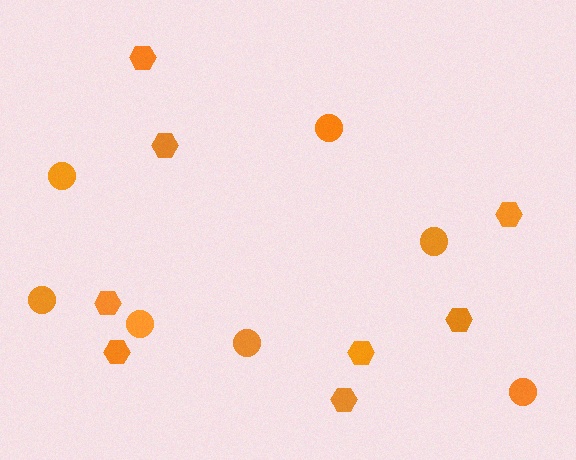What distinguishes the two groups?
There are 2 groups: one group of circles (7) and one group of hexagons (8).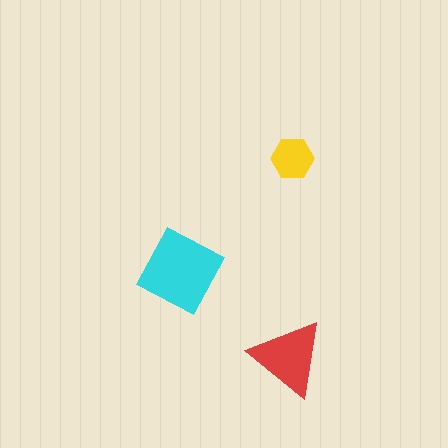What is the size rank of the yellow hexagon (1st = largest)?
3rd.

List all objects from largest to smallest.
The cyan diamond, the red triangle, the yellow hexagon.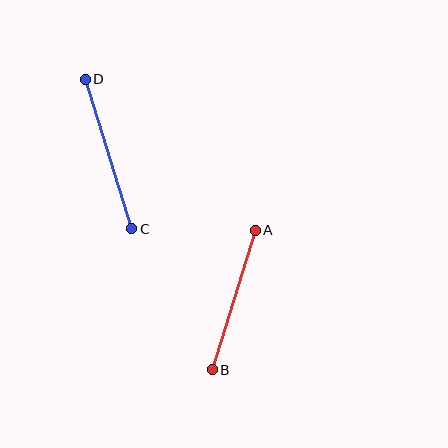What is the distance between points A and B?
The distance is approximately 146 pixels.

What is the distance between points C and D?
The distance is approximately 157 pixels.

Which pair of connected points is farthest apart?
Points C and D are farthest apart.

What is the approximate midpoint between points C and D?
The midpoint is at approximately (108, 154) pixels.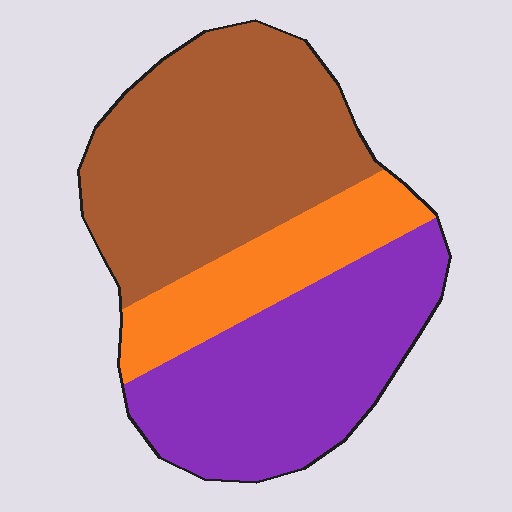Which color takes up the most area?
Brown, at roughly 45%.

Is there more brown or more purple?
Brown.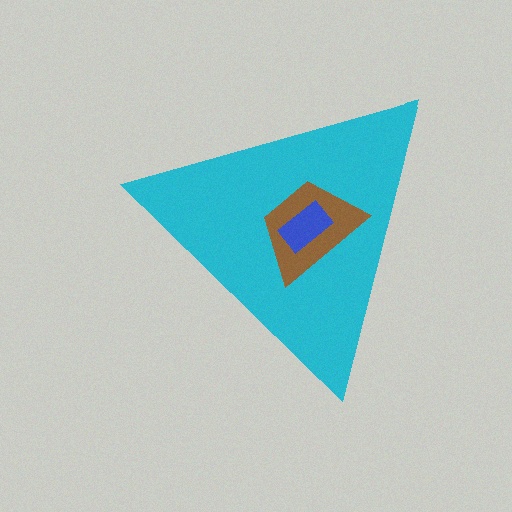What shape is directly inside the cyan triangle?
The brown trapezoid.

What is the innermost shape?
The blue rectangle.